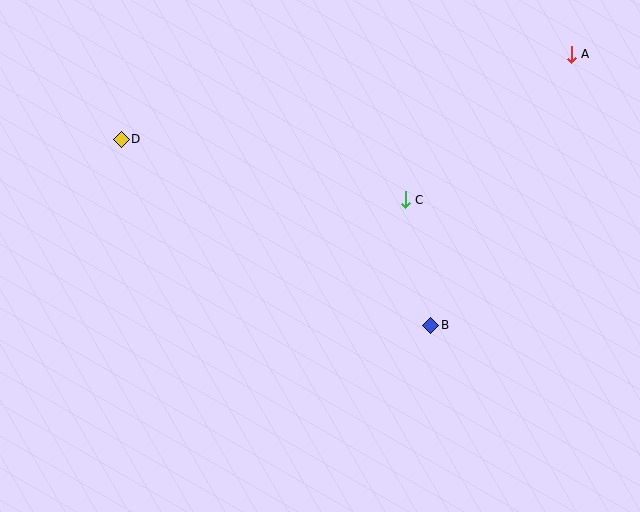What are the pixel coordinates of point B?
Point B is at (431, 325).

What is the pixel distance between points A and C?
The distance between A and C is 221 pixels.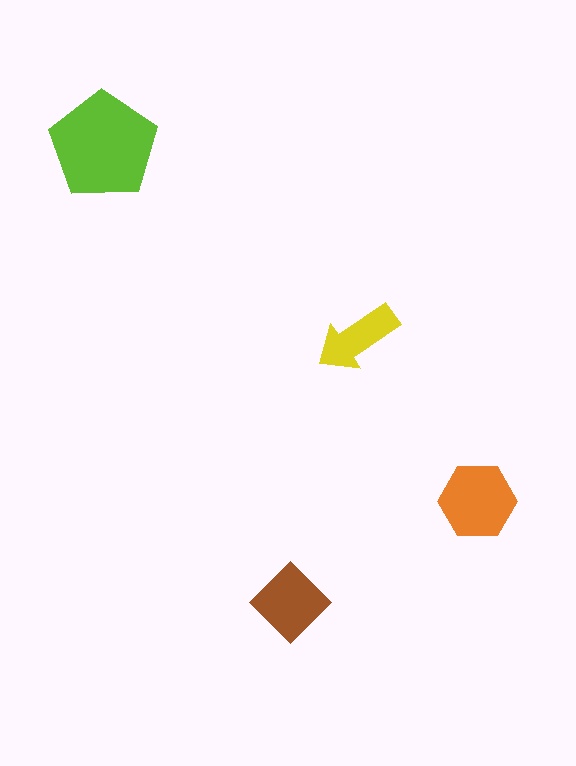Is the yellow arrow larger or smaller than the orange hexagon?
Smaller.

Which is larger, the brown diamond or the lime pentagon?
The lime pentagon.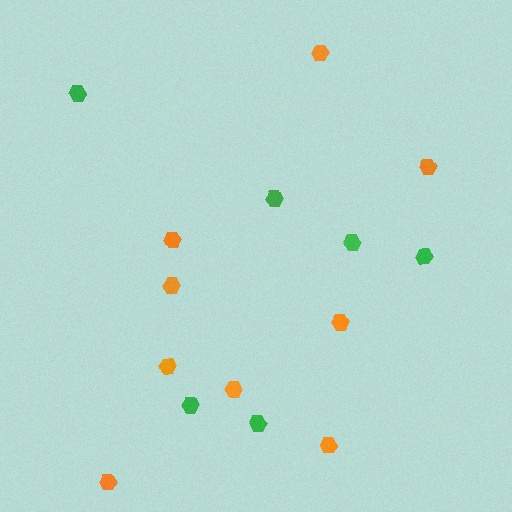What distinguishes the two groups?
There are 2 groups: one group of orange hexagons (9) and one group of green hexagons (6).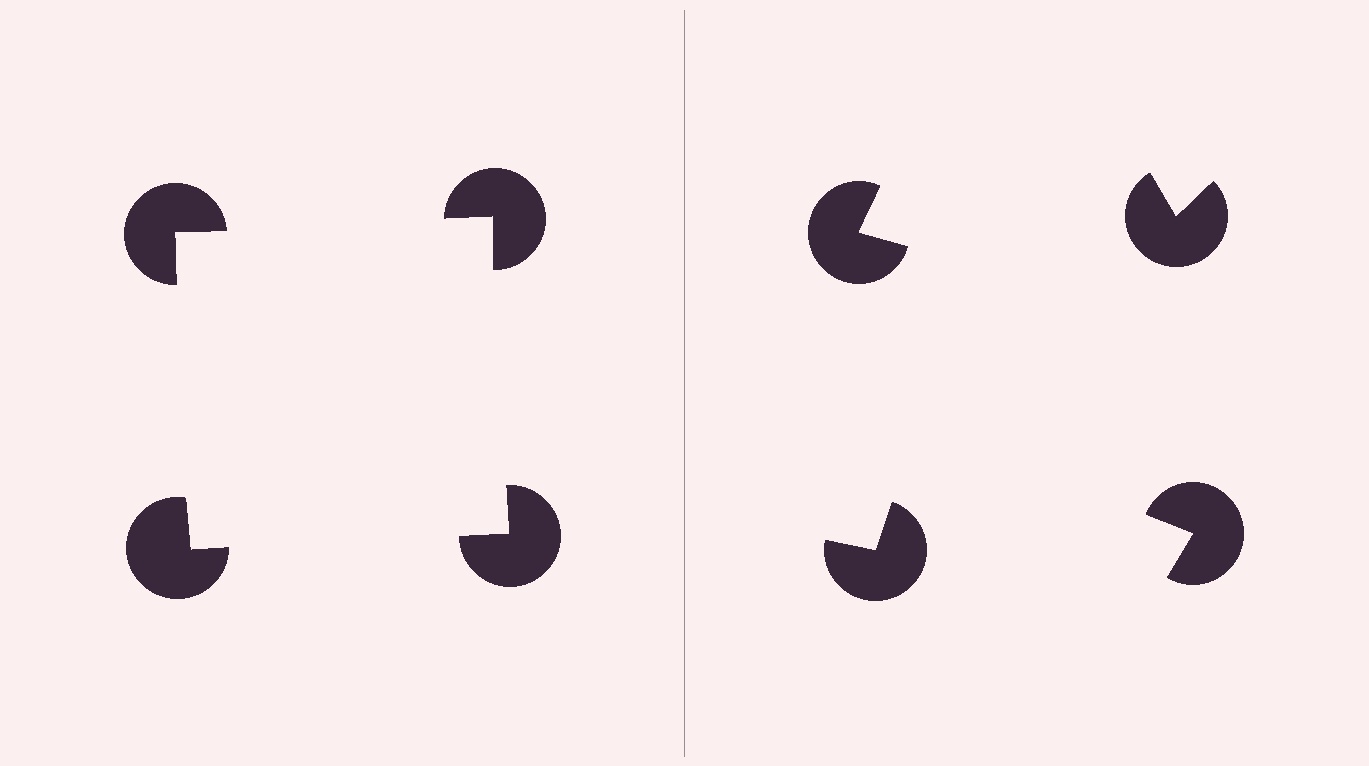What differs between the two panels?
The pac-man discs are positioned identically on both sides; only the wedge orientations differ. On the left they align to a square; on the right they are misaligned.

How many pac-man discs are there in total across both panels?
8 — 4 on each side.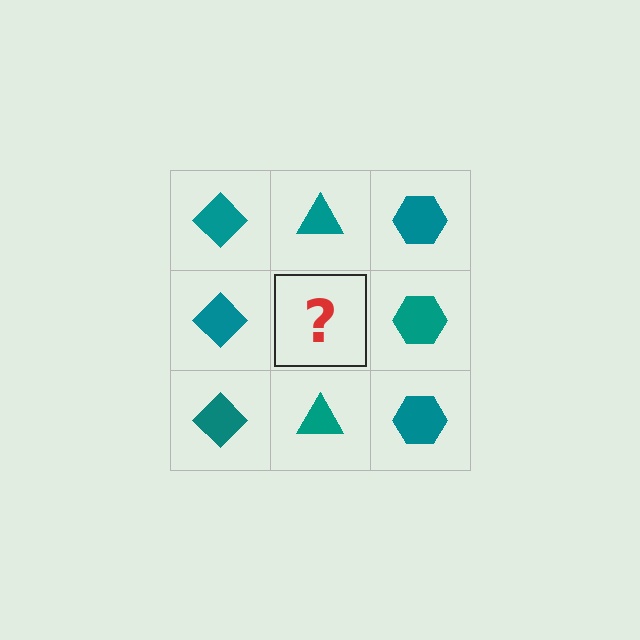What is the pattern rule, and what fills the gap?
The rule is that each column has a consistent shape. The gap should be filled with a teal triangle.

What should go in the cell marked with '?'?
The missing cell should contain a teal triangle.